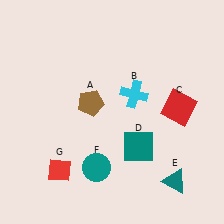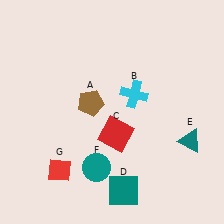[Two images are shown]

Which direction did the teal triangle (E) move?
The teal triangle (E) moved up.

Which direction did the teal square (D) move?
The teal square (D) moved down.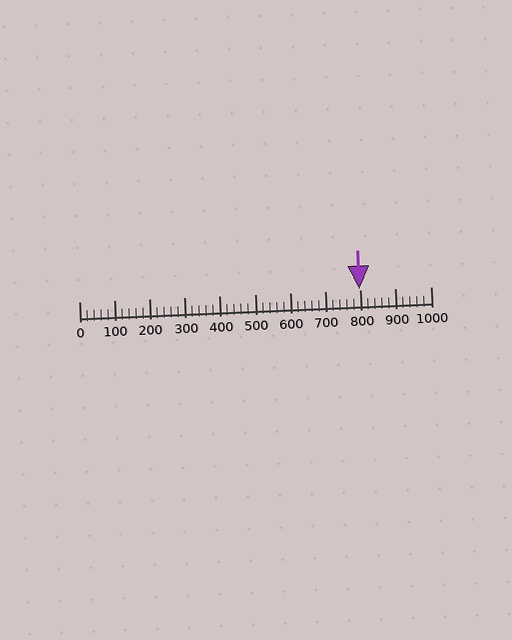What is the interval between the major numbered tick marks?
The major tick marks are spaced 100 units apart.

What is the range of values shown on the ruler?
The ruler shows values from 0 to 1000.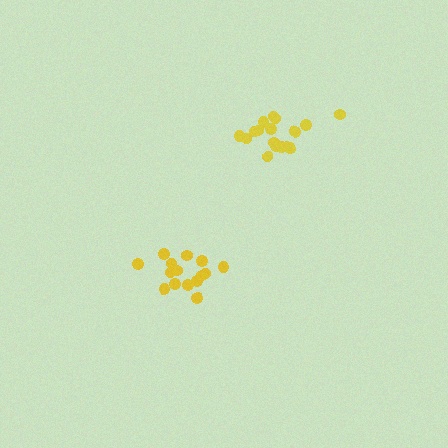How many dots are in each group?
Group 1: 15 dots, Group 2: 17 dots (32 total).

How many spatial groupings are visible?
There are 2 spatial groupings.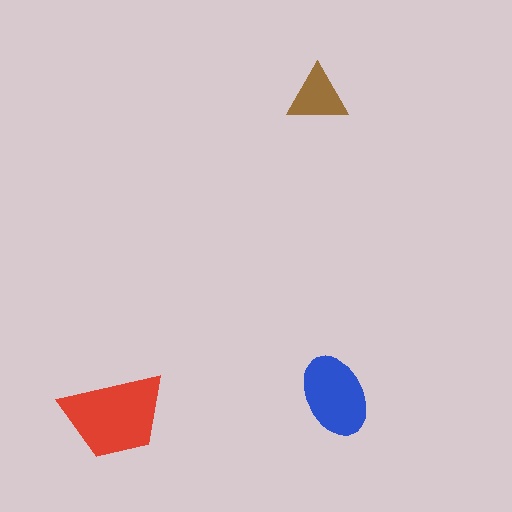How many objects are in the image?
There are 3 objects in the image.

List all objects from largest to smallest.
The red trapezoid, the blue ellipse, the brown triangle.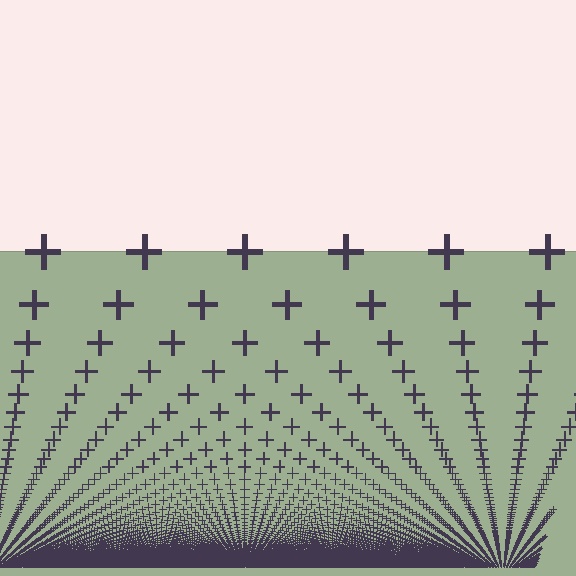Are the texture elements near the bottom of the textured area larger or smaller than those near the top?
Smaller. The gradient is inverted — elements near the bottom are smaller and denser.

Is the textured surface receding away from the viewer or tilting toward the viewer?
The surface appears to tilt toward the viewer. Texture elements get larger and sparser toward the top.